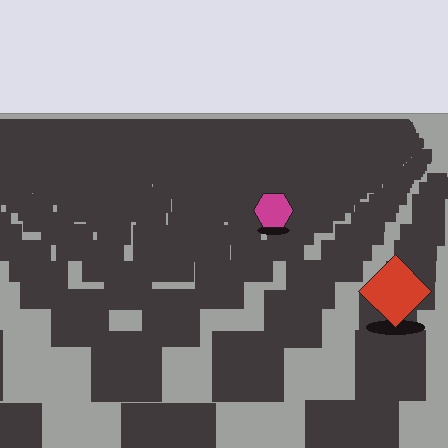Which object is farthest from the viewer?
The magenta hexagon is farthest from the viewer. It appears smaller and the ground texture around it is denser.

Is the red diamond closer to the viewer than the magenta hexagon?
Yes. The red diamond is closer — you can tell from the texture gradient: the ground texture is coarser near it.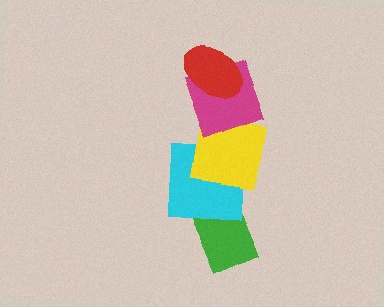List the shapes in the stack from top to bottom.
From top to bottom: the red ellipse, the magenta square, the yellow square, the cyan square, the green rectangle.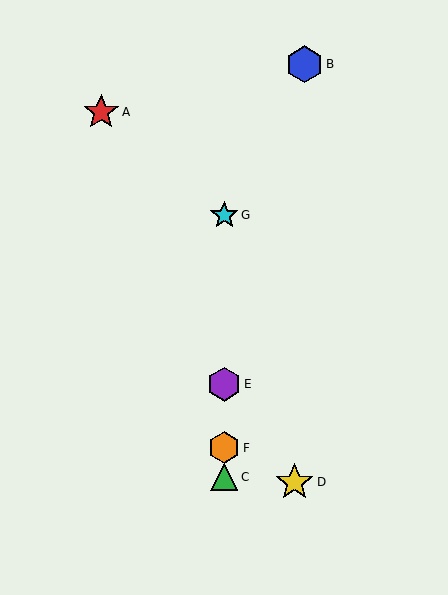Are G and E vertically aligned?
Yes, both are at x≈224.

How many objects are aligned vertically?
4 objects (C, E, F, G) are aligned vertically.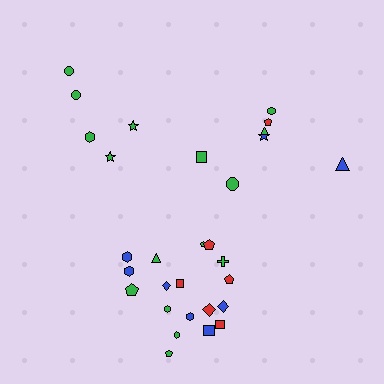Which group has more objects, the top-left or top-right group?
The top-right group.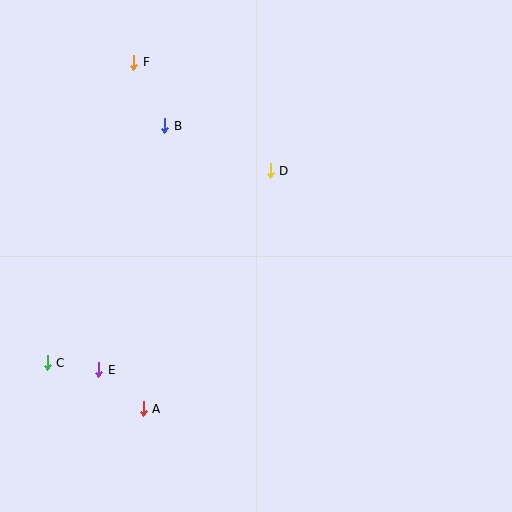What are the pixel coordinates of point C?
Point C is at (47, 363).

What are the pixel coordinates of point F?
Point F is at (134, 62).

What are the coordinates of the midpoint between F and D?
The midpoint between F and D is at (202, 117).